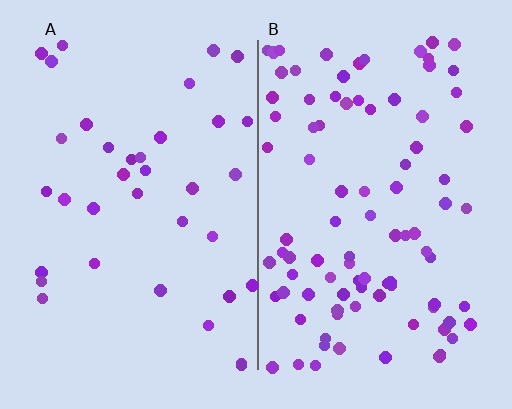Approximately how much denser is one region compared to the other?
Approximately 2.6× — region B over region A.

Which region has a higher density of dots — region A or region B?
B (the right).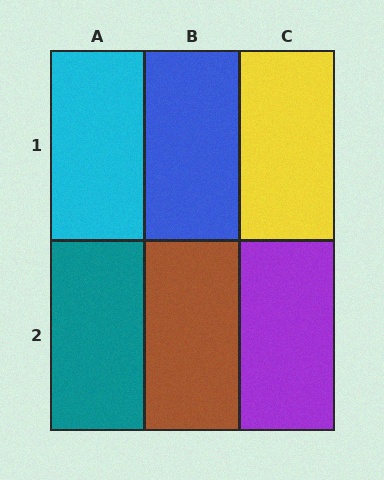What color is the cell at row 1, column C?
Yellow.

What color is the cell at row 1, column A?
Cyan.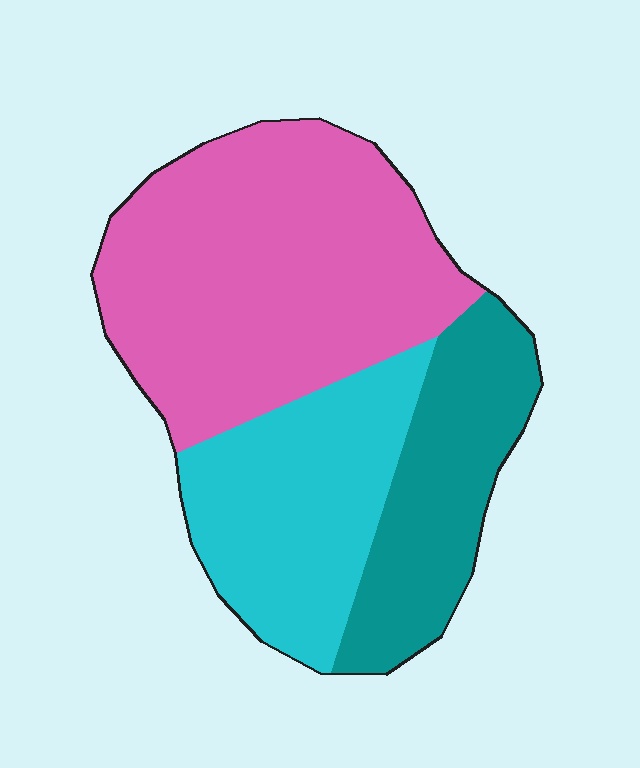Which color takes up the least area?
Teal, at roughly 25%.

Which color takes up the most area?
Pink, at roughly 50%.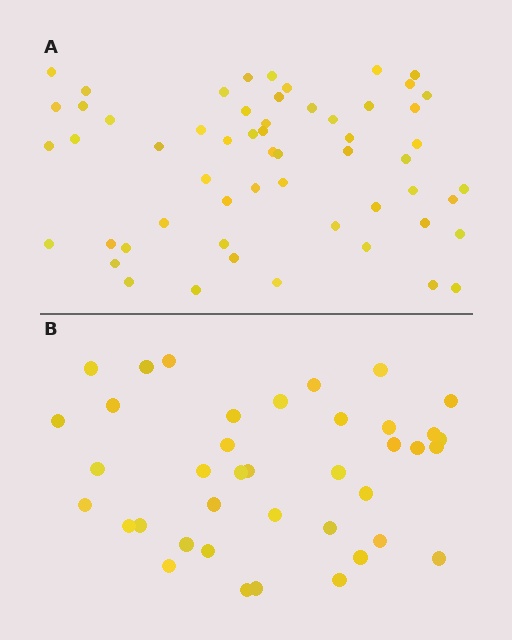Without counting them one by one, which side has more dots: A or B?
Region A (the top region) has more dots.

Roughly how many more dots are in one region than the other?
Region A has approximately 20 more dots than region B.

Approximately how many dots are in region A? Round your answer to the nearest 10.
About 60 dots. (The exact count is 57, which rounds to 60.)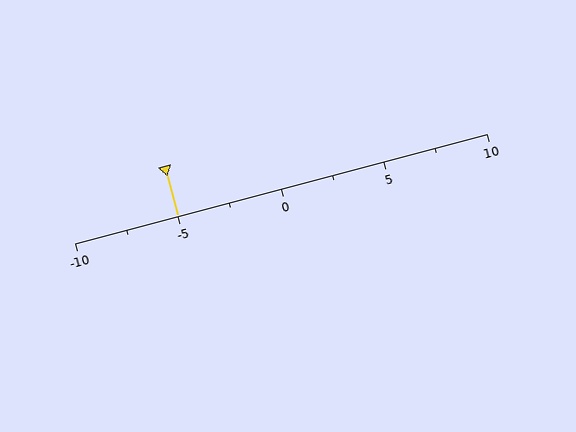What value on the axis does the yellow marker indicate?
The marker indicates approximately -5.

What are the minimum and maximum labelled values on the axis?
The axis runs from -10 to 10.